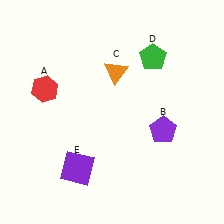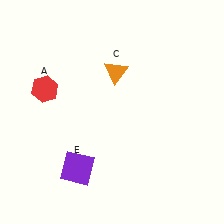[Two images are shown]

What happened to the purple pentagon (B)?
The purple pentagon (B) was removed in Image 2. It was in the bottom-right area of Image 1.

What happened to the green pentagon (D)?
The green pentagon (D) was removed in Image 2. It was in the top-right area of Image 1.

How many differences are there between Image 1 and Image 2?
There are 2 differences between the two images.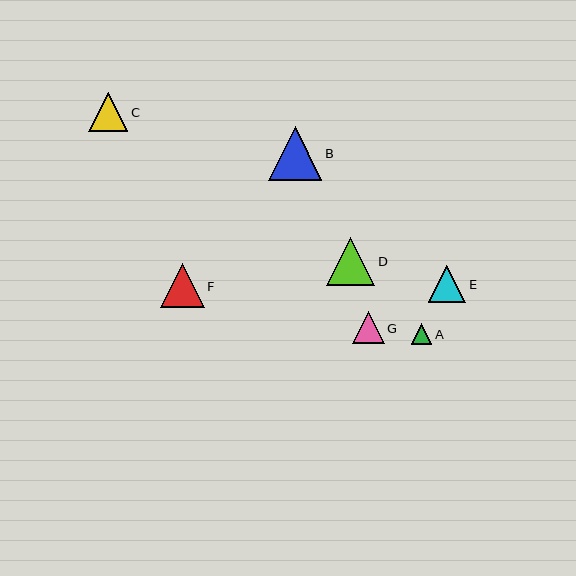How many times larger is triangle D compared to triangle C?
Triangle D is approximately 1.2 times the size of triangle C.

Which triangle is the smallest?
Triangle A is the smallest with a size of approximately 20 pixels.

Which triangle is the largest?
Triangle B is the largest with a size of approximately 53 pixels.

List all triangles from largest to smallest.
From largest to smallest: B, D, F, C, E, G, A.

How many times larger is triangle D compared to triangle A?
Triangle D is approximately 2.3 times the size of triangle A.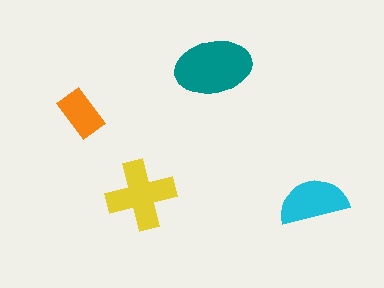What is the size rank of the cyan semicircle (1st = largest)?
3rd.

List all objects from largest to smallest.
The teal ellipse, the yellow cross, the cyan semicircle, the orange rectangle.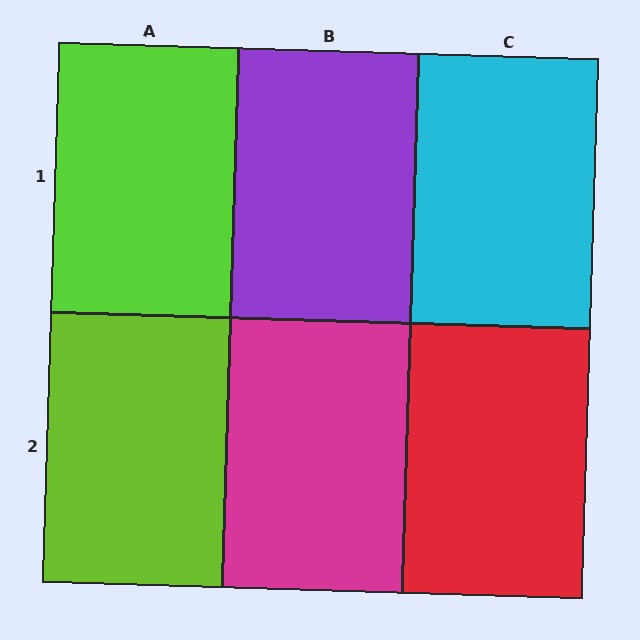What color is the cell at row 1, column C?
Cyan.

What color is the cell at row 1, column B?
Purple.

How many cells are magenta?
1 cell is magenta.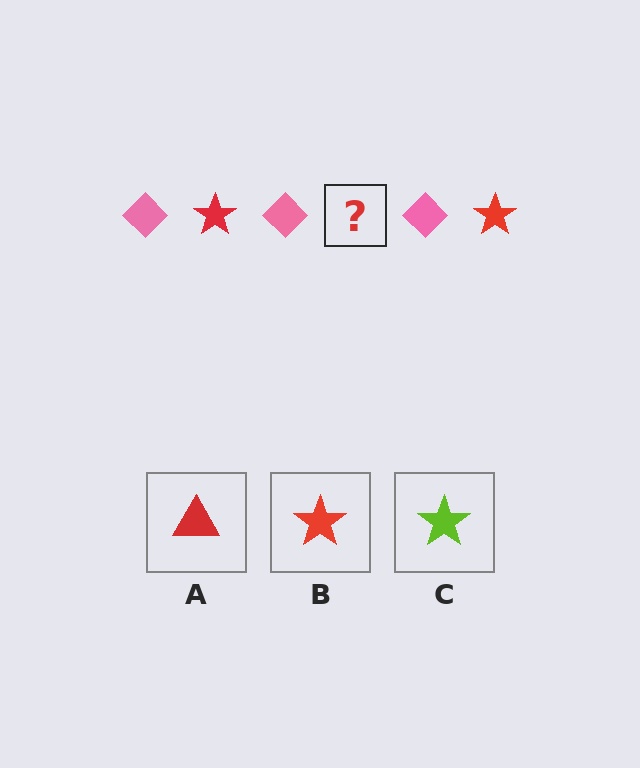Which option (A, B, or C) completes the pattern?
B.